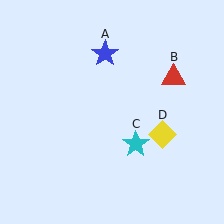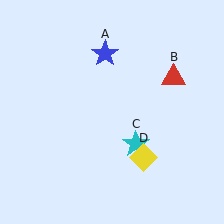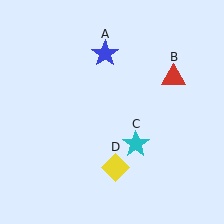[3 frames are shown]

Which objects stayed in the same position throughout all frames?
Blue star (object A) and red triangle (object B) and cyan star (object C) remained stationary.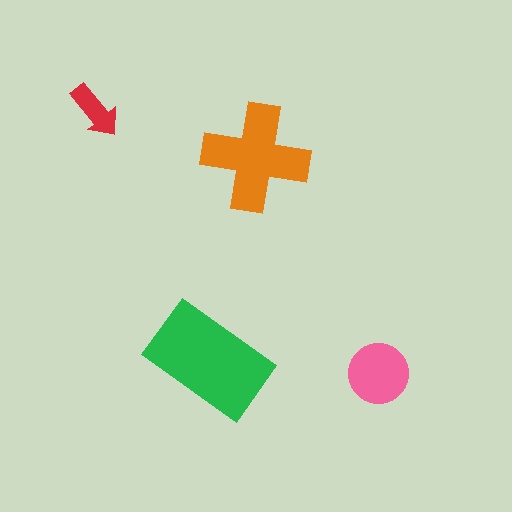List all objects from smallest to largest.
The red arrow, the pink circle, the orange cross, the green rectangle.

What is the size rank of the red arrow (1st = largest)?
4th.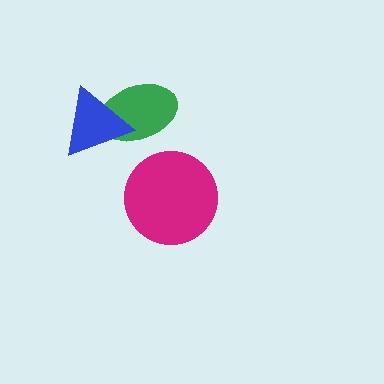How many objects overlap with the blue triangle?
1 object overlaps with the blue triangle.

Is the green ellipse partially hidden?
Yes, it is partially covered by another shape.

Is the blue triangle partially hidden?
No, no other shape covers it.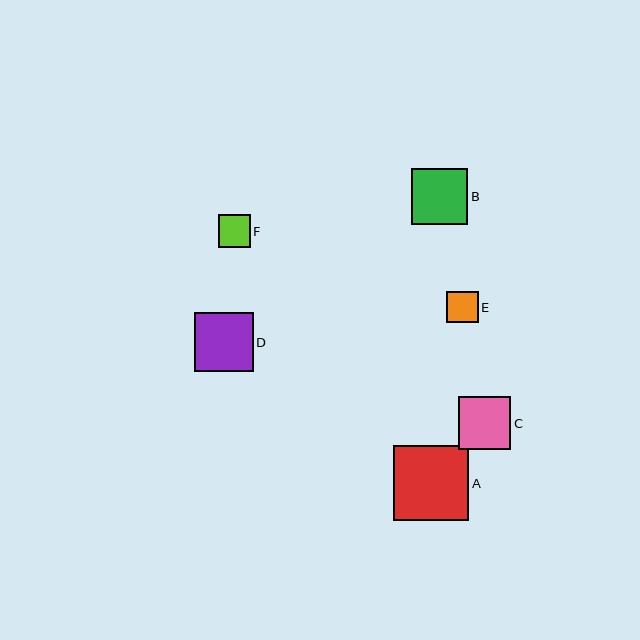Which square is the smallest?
Square E is the smallest with a size of approximately 32 pixels.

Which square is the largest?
Square A is the largest with a size of approximately 75 pixels.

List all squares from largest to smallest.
From largest to smallest: A, D, B, C, F, E.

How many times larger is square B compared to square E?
Square B is approximately 1.8 times the size of square E.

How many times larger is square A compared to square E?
Square A is approximately 2.4 times the size of square E.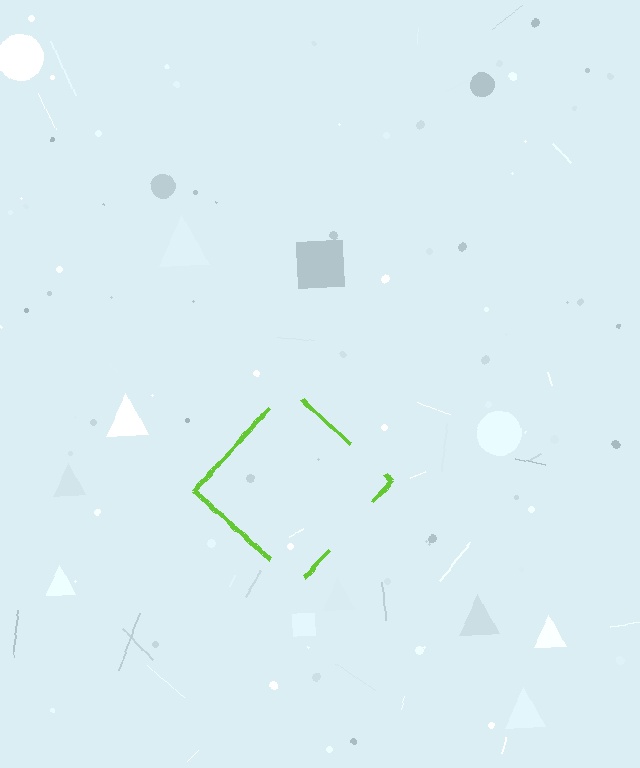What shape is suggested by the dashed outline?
The dashed outline suggests a diamond.